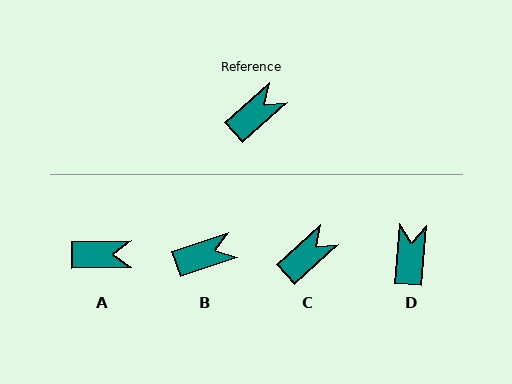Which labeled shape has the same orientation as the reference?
C.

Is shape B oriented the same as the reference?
No, it is off by about 23 degrees.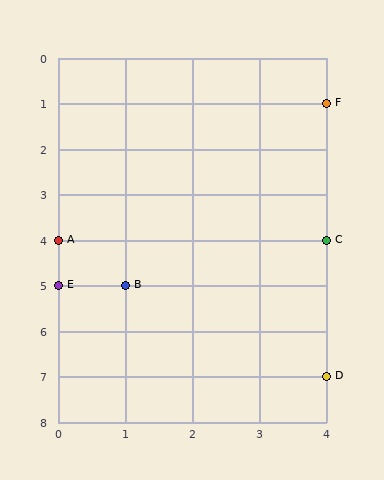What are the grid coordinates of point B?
Point B is at grid coordinates (1, 5).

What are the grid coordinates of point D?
Point D is at grid coordinates (4, 7).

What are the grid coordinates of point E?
Point E is at grid coordinates (0, 5).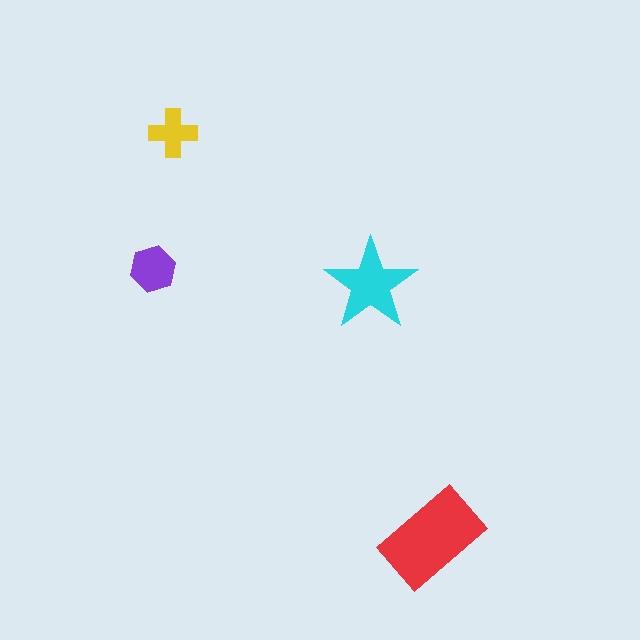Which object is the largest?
The red rectangle.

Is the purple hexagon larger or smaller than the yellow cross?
Larger.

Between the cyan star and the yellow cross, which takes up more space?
The cyan star.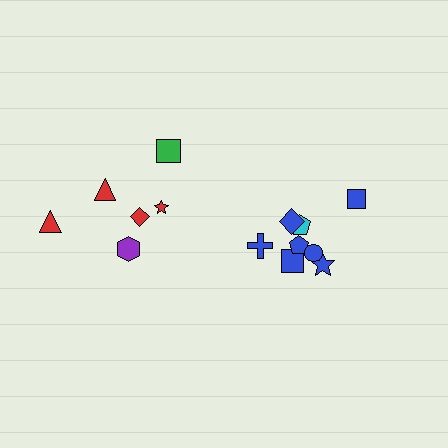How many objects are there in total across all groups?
There are 14 objects.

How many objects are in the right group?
There are 8 objects.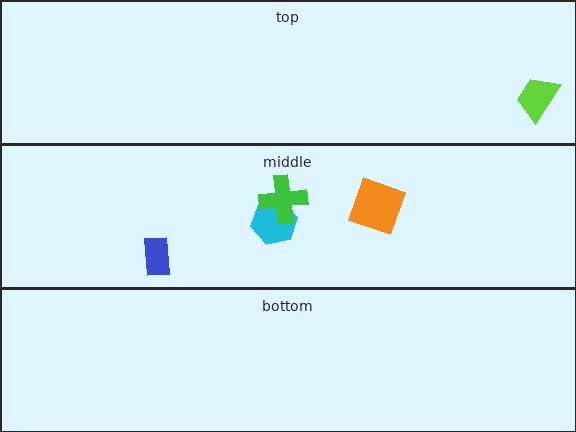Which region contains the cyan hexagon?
The middle region.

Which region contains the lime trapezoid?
The top region.